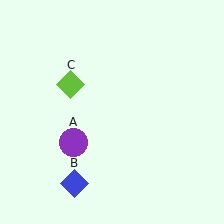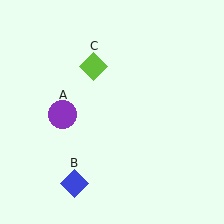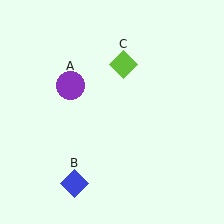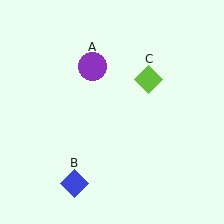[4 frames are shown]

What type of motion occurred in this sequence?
The purple circle (object A), lime diamond (object C) rotated clockwise around the center of the scene.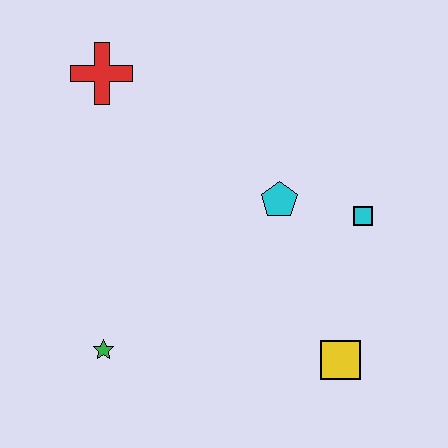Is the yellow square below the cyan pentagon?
Yes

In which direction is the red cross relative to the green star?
The red cross is above the green star.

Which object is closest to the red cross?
The cyan pentagon is closest to the red cross.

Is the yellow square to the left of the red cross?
No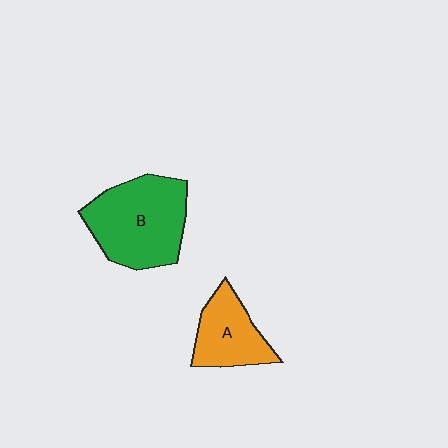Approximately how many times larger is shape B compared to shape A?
Approximately 1.7 times.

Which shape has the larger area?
Shape B (green).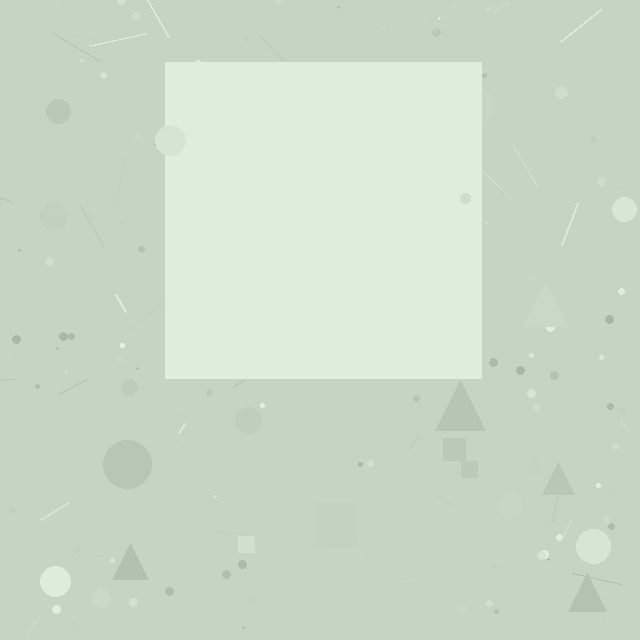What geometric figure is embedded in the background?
A square is embedded in the background.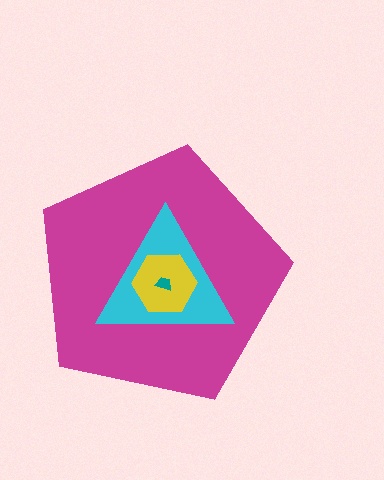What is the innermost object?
The teal trapezoid.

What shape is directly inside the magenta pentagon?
The cyan triangle.